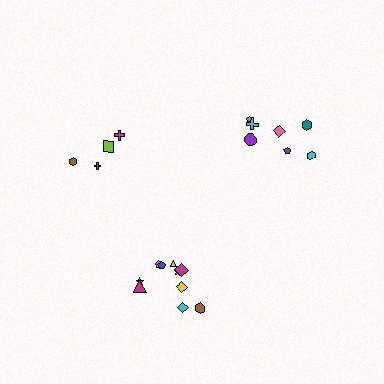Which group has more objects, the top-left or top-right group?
The top-right group.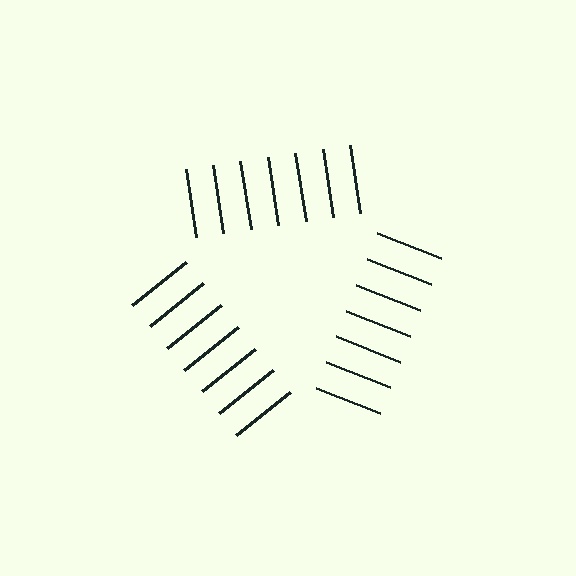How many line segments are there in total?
21 — 7 along each of the 3 edges.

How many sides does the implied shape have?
3 sides — the line-ends trace a triangle.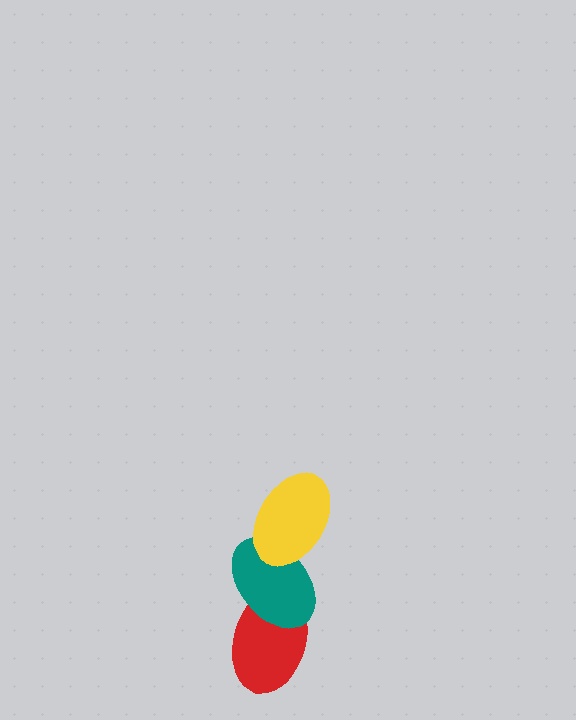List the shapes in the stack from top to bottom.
From top to bottom: the yellow ellipse, the teal ellipse, the red ellipse.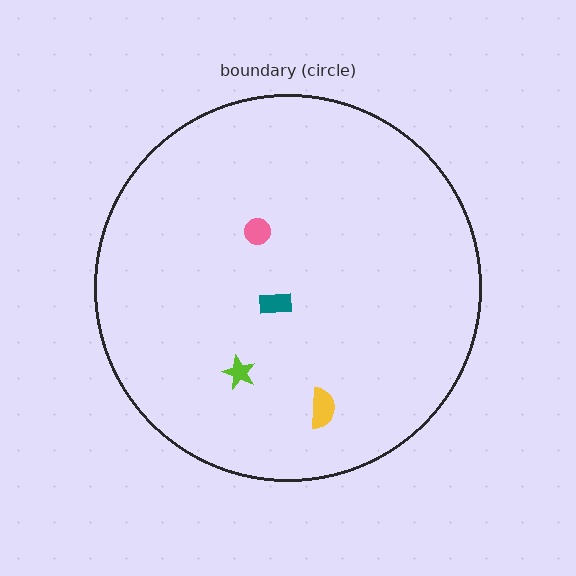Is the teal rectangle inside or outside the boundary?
Inside.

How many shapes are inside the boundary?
4 inside, 0 outside.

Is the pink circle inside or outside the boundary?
Inside.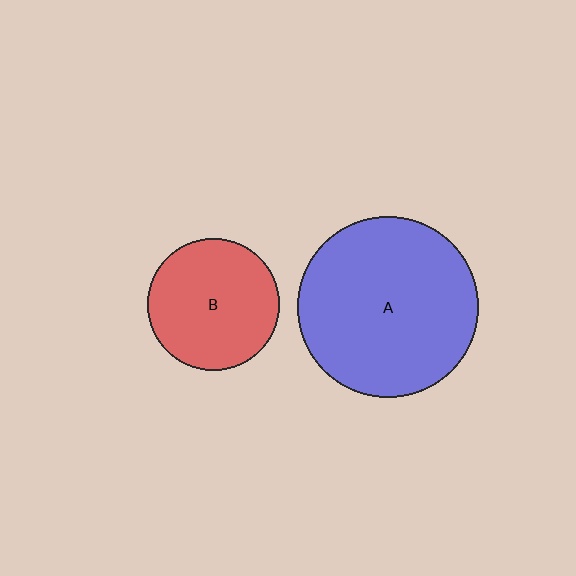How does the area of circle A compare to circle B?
Approximately 1.9 times.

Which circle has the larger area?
Circle A (blue).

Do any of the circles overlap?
No, none of the circles overlap.